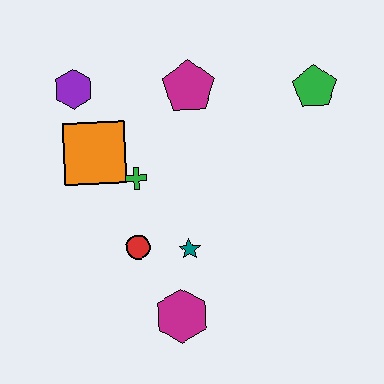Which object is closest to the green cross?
The orange square is closest to the green cross.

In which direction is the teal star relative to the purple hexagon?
The teal star is below the purple hexagon.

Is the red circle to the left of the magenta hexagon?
Yes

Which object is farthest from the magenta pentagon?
The magenta hexagon is farthest from the magenta pentagon.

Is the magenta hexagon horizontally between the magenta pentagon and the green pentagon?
No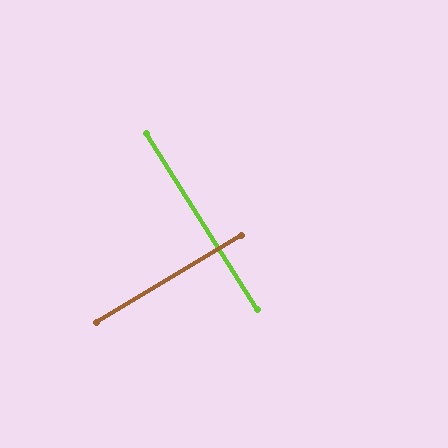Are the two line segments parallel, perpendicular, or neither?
Perpendicular — they meet at approximately 89°.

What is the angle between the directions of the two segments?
Approximately 89 degrees.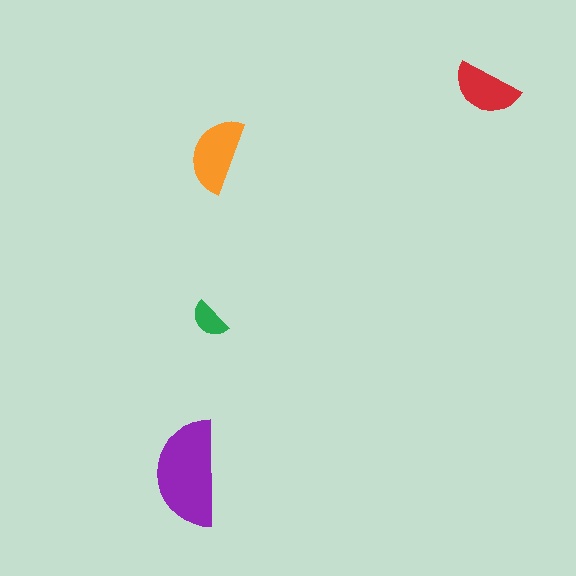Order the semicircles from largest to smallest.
the purple one, the orange one, the red one, the green one.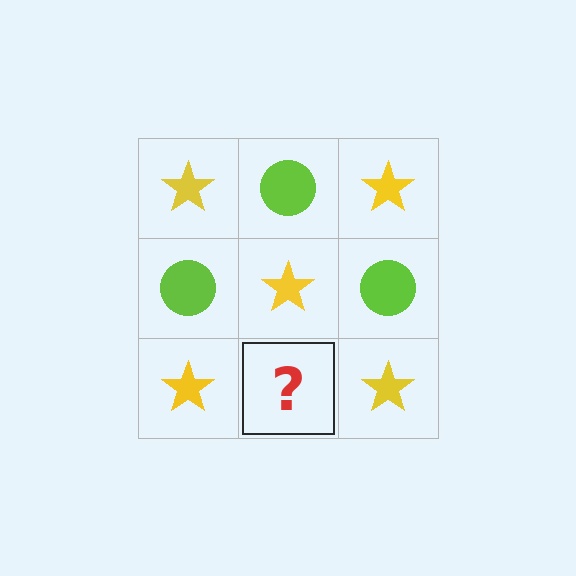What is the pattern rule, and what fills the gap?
The rule is that it alternates yellow star and lime circle in a checkerboard pattern. The gap should be filled with a lime circle.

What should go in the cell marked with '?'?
The missing cell should contain a lime circle.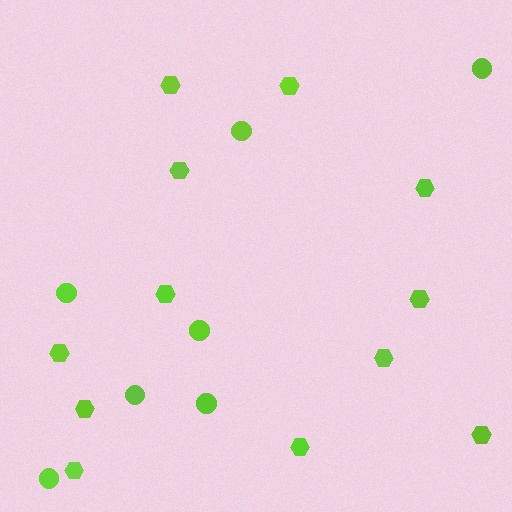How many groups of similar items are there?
There are 2 groups: one group of circles (7) and one group of hexagons (12).